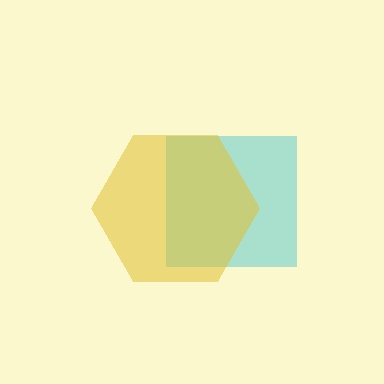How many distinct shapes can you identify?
There are 2 distinct shapes: a cyan square, a yellow hexagon.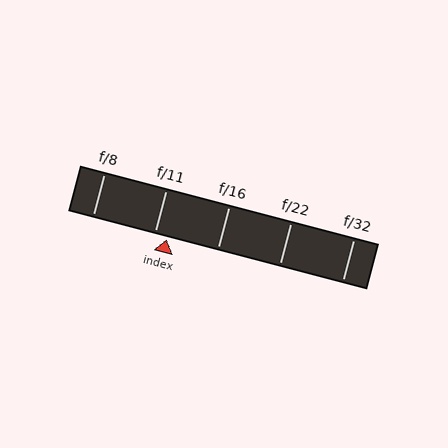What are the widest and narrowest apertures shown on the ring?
The widest aperture shown is f/8 and the narrowest is f/32.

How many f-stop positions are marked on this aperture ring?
There are 5 f-stop positions marked.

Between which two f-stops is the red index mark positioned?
The index mark is between f/11 and f/16.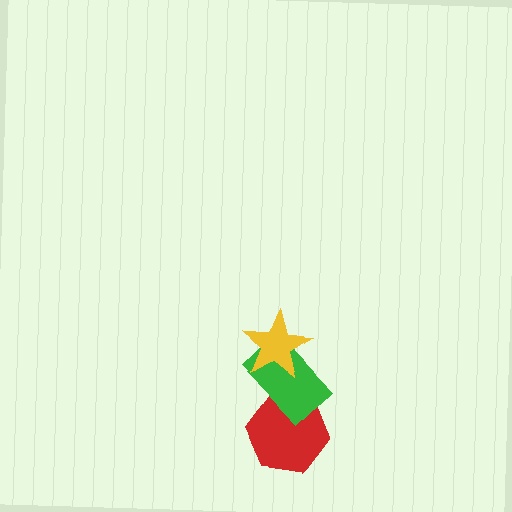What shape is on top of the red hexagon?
The green rectangle is on top of the red hexagon.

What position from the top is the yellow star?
The yellow star is 1st from the top.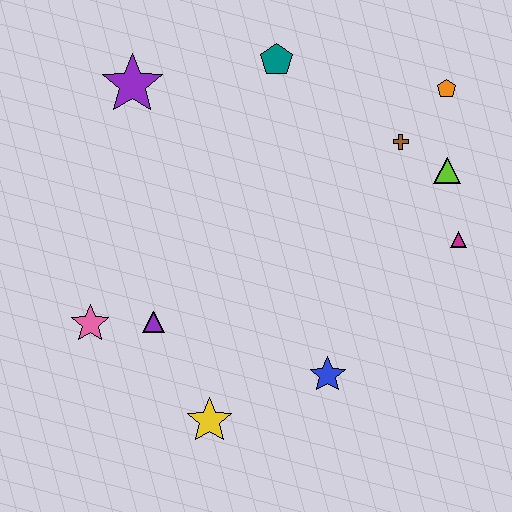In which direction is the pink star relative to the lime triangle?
The pink star is to the left of the lime triangle.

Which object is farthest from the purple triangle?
The orange pentagon is farthest from the purple triangle.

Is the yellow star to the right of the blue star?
No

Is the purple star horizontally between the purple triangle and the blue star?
No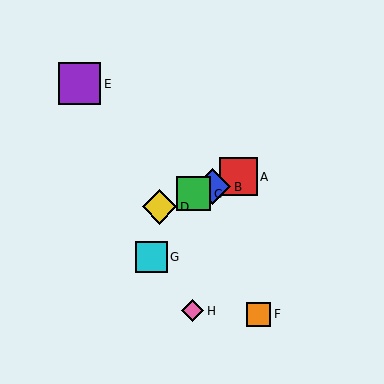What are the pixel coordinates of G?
Object G is at (151, 257).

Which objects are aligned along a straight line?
Objects A, B, C, D are aligned along a straight line.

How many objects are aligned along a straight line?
4 objects (A, B, C, D) are aligned along a straight line.